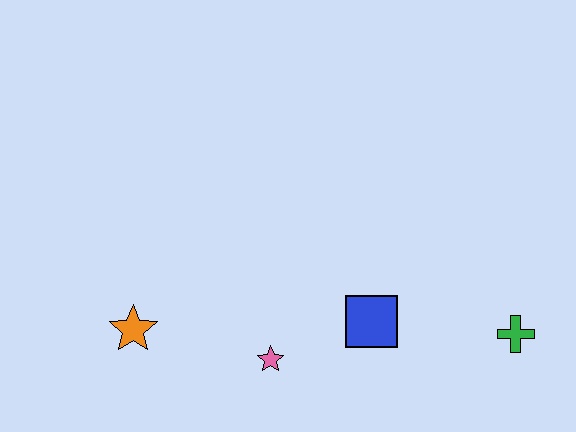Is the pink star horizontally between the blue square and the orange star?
Yes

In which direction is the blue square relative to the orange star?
The blue square is to the right of the orange star.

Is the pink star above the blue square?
No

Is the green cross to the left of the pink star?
No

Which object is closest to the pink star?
The blue square is closest to the pink star.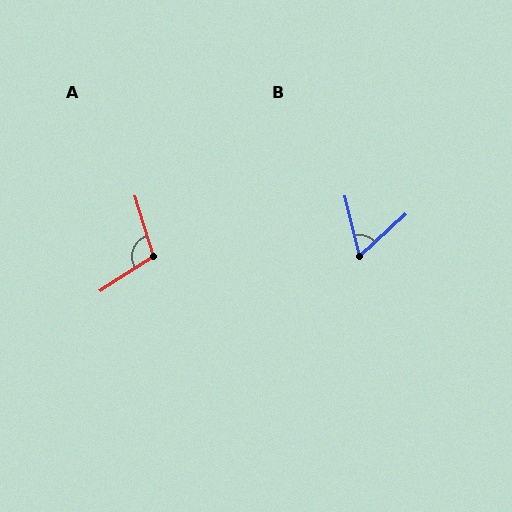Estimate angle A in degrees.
Approximately 106 degrees.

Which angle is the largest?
A, at approximately 106 degrees.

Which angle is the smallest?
B, at approximately 60 degrees.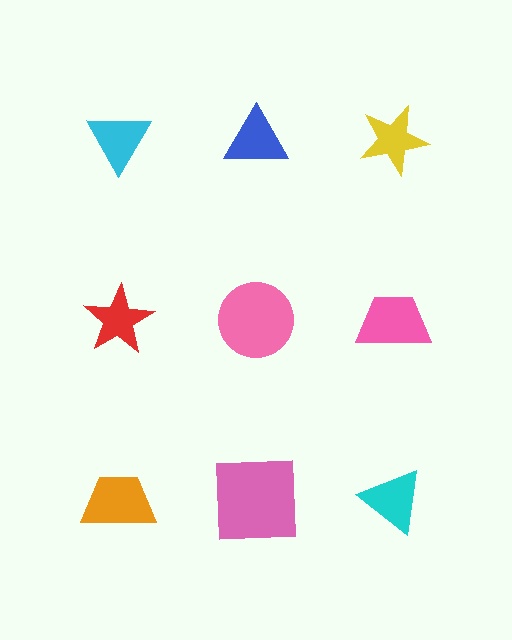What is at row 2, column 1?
A red star.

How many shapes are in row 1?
3 shapes.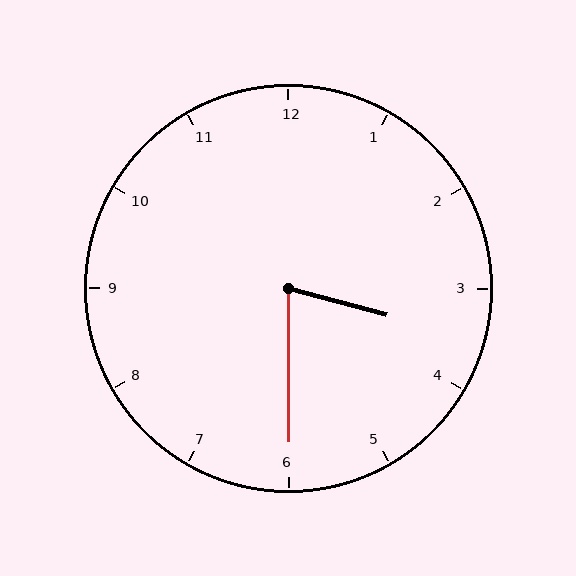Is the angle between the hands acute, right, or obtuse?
It is acute.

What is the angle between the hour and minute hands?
Approximately 75 degrees.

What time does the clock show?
3:30.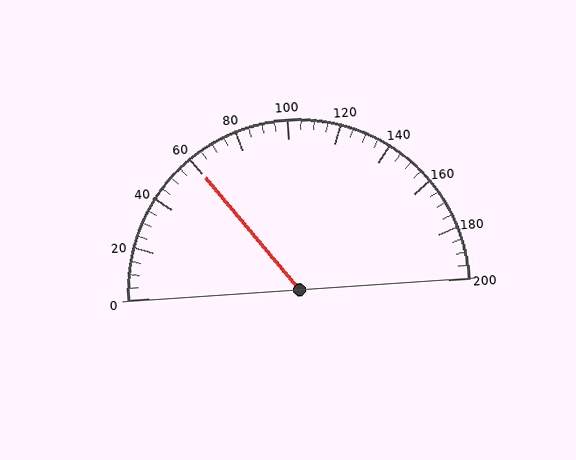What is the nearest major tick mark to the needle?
The nearest major tick mark is 60.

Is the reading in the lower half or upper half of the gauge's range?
The reading is in the lower half of the range (0 to 200).